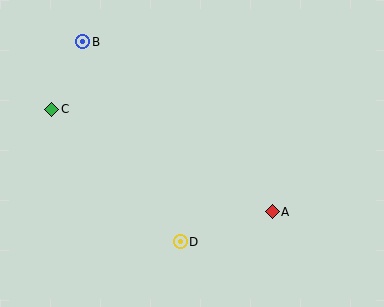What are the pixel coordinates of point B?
Point B is at (83, 42).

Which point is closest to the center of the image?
Point D at (180, 242) is closest to the center.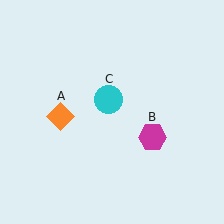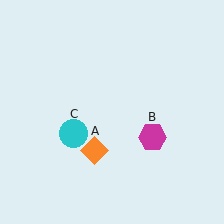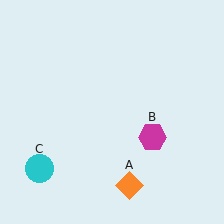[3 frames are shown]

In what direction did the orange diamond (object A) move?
The orange diamond (object A) moved down and to the right.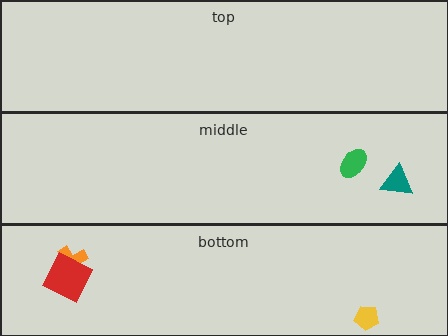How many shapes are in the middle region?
2.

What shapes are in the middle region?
The green ellipse, the teal triangle.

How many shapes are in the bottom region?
3.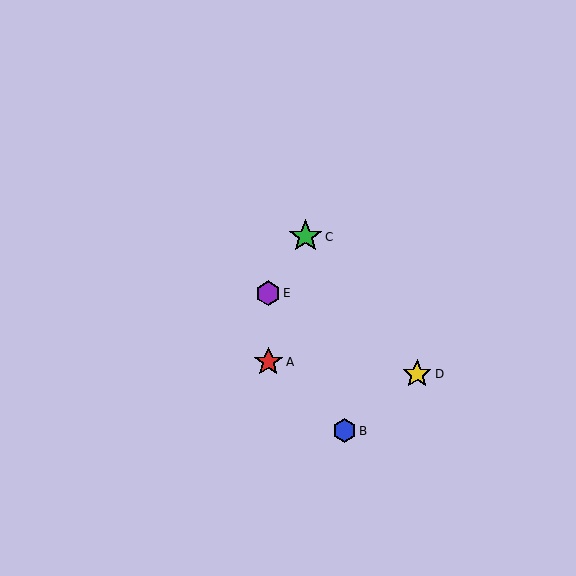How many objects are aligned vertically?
2 objects (A, E) are aligned vertically.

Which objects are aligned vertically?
Objects A, E are aligned vertically.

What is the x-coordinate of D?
Object D is at x≈417.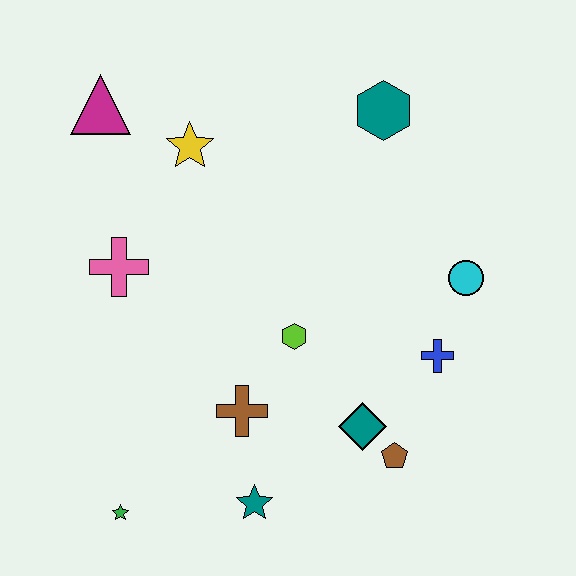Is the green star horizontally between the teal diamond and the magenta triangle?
Yes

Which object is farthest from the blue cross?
The magenta triangle is farthest from the blue cross.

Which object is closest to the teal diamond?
The brown pentagon is closest to the teal diamond.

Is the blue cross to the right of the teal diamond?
Yes